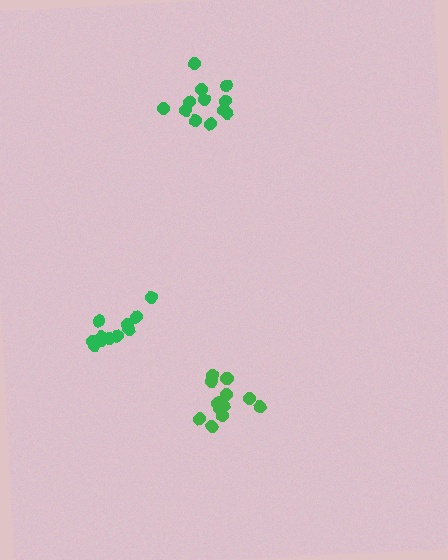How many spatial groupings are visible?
There are 3 spatial groupings.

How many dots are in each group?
Group 1: 12 dots, Group 2: 14 dots, Group 3: 11 dots (37 total).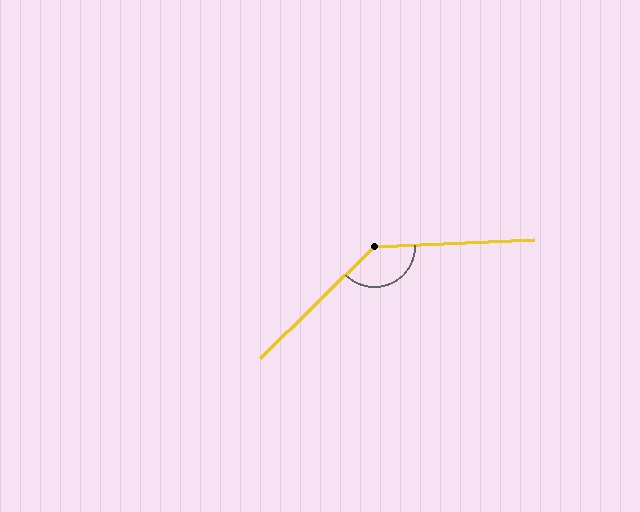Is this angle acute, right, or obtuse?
It is obtuse.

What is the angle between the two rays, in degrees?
Approximately 138 degrees.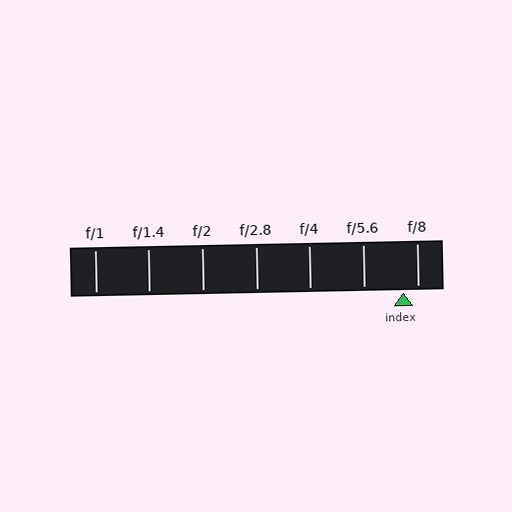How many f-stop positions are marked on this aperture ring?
There are 7 f-stop positions marked.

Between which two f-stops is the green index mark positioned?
The index mark is between f/5.6 and f/8.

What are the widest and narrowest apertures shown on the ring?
The widest aperture shown is f/1 and the narrowest is f/8.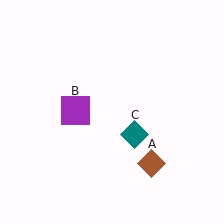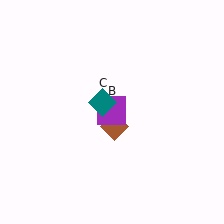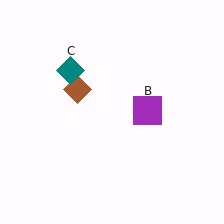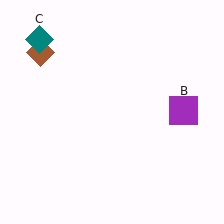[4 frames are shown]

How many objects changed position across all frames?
3 objects changed position: brown diamond (object A), purple square (object B), teal diamond (object C).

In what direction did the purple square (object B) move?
The purple square (object B) moved right.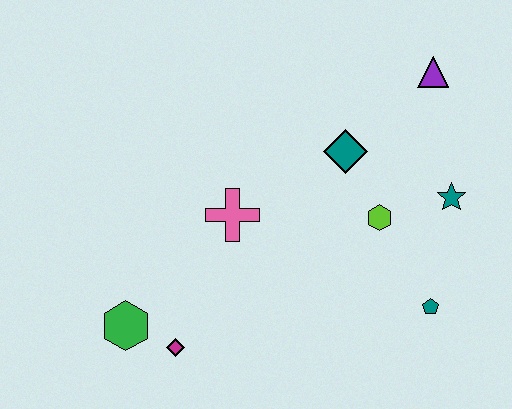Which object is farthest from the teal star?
The green hexagon is farthest from the teal star.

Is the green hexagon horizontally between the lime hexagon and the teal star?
No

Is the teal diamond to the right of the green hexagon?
Yes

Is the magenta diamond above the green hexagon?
No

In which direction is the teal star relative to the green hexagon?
The teal star is to the right of the green hexagon.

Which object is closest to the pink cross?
The teal diamond is closest to the pink cross.